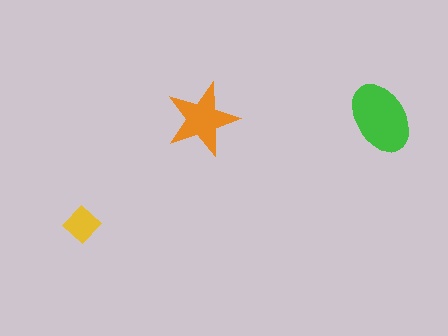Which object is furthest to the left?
The yellow diamond is leftmost.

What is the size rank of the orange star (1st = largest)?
2nd.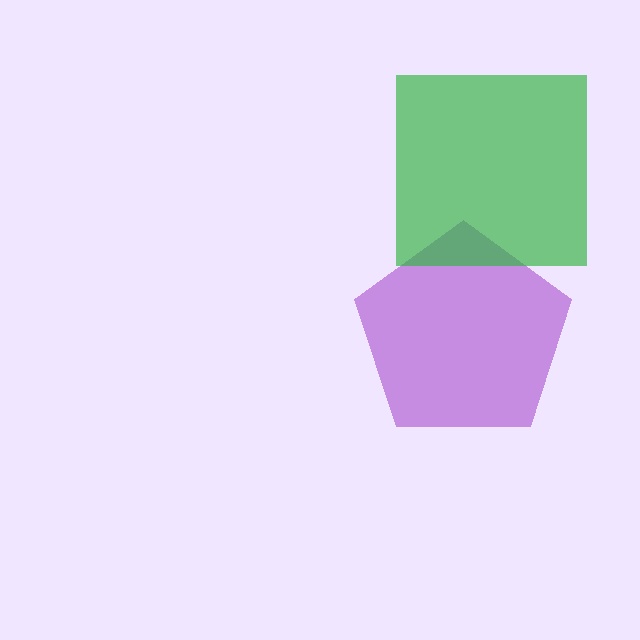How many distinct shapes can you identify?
There are 2 distinct shapes: a purple pentagon, a green square.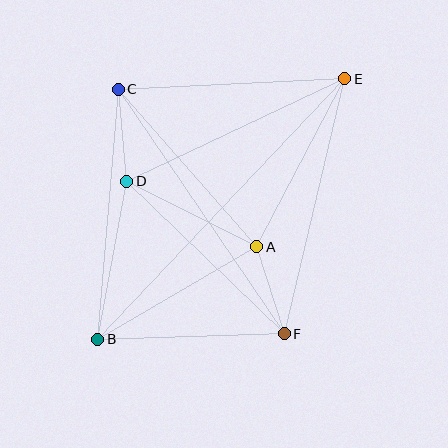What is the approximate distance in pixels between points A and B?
The distance between A and B is approximately 184 pixels.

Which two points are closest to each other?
Points A and F are closest to each other.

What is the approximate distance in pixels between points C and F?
The distance between C and F is approximately 296 pixels.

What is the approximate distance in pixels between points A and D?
The distance between A and D is approximately 145 pixels.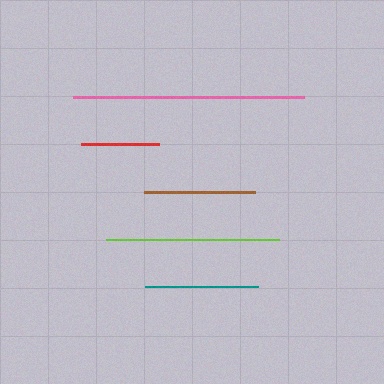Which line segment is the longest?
The pink line is the longest at approximately 231 pixels.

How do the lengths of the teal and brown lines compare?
The teal and brown lines are approximately the same length.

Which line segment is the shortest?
The red line is the shortest at approximately 78 pixels.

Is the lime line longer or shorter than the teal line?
The lime line is longer than the teal line.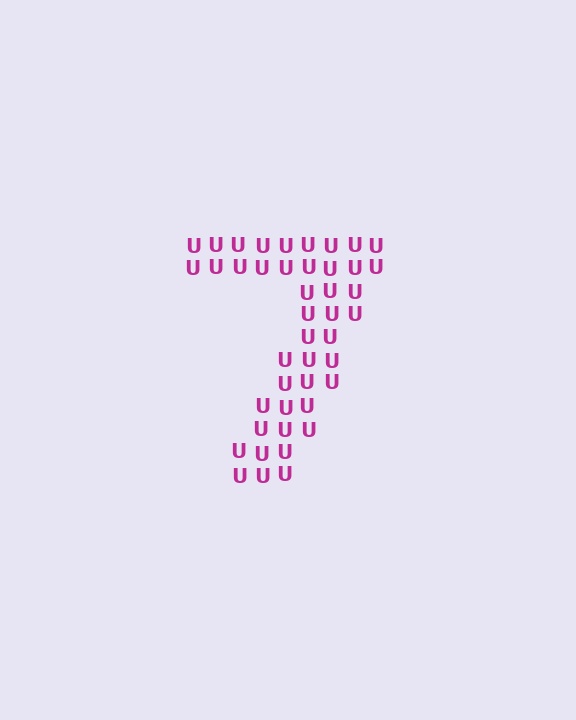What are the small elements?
The small elements are letter U's.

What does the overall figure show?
The overall figure shows the digit 7.